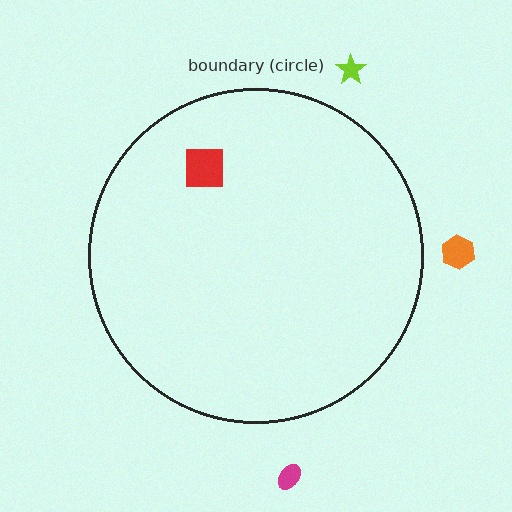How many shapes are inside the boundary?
1 inside, 3 outside.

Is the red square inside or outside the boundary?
Inside.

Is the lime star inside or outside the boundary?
Outside.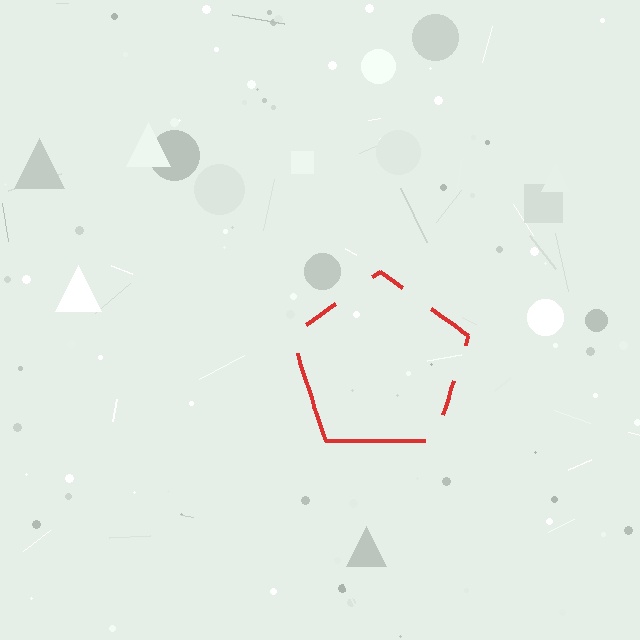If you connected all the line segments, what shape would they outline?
They would outline a pentagon.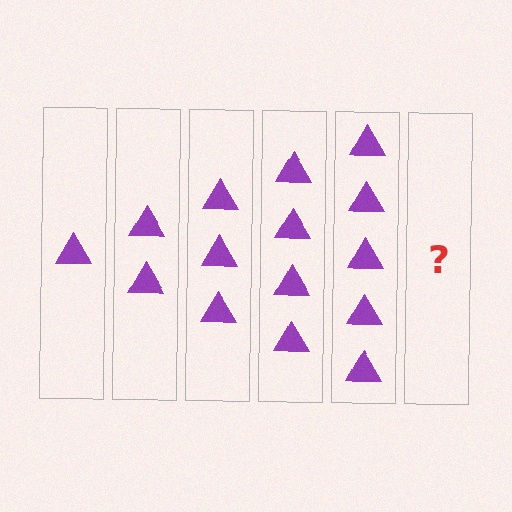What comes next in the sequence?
The next element should be 6 triangles.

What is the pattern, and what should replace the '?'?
The pattern is that each step adds one more triangle. The '?' should be 6 triangles.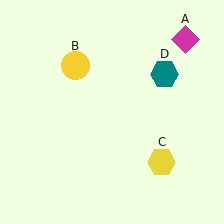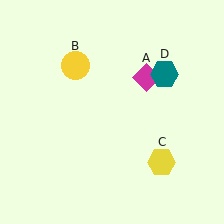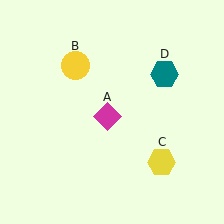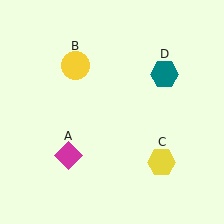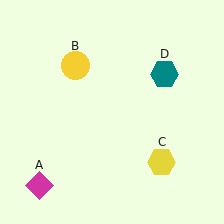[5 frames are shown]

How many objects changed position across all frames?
1 object changed position: magenta diamond (object A).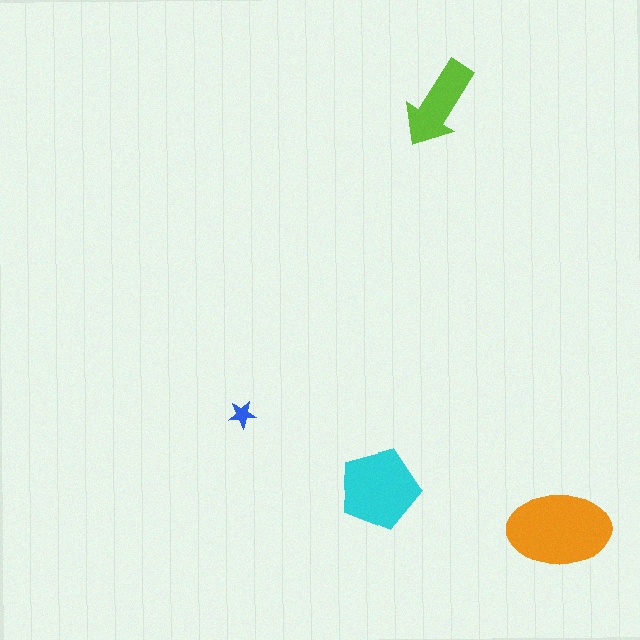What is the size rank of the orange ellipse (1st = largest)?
1st.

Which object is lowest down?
The orange ellipse is bottommost.